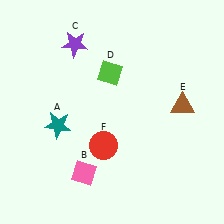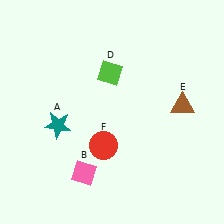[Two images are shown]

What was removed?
The purple star (C) was removed in Image 2.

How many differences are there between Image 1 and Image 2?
There is 1 difference between the two images.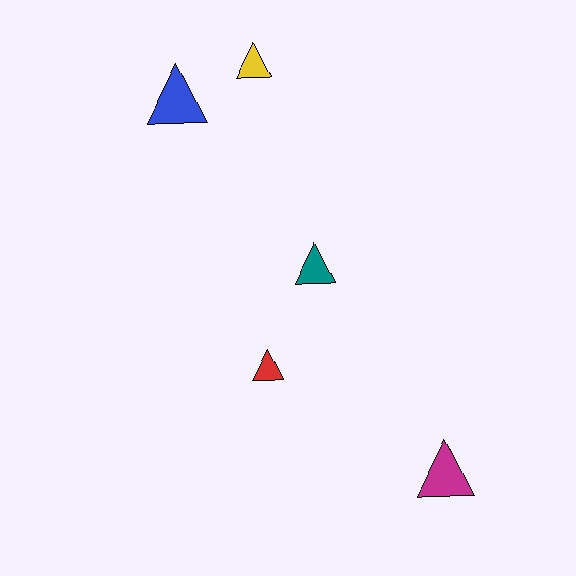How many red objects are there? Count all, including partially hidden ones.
There is 1 red object.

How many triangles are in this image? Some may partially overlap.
There are 5 triangles.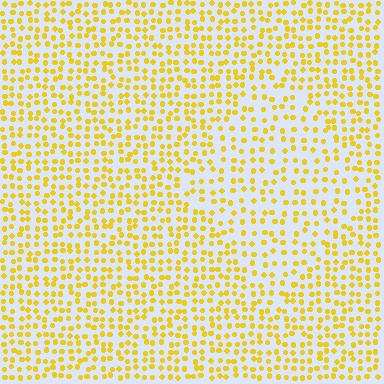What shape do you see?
I see a diamond.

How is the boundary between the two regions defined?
The boundary is defined by a change in element density (approximately 1.6x ratio). All elements are the same color, size, and shape.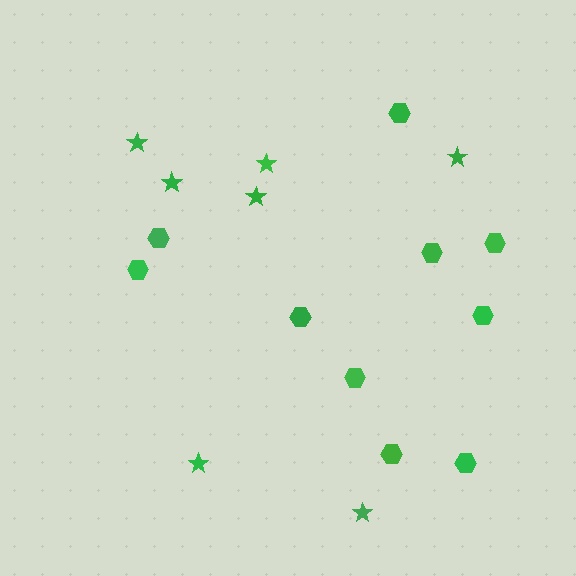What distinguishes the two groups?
There are 2 groups: one group of hexagons (10) and one group of stars (7).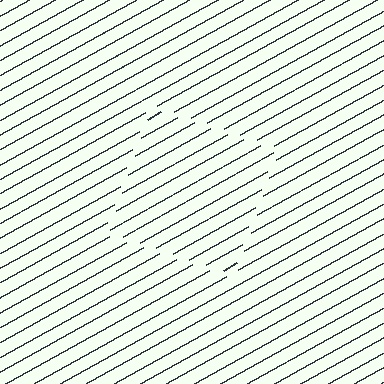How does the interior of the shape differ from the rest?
The interior of the shape contains the same grating, shifted by half a period — the contour is defined by the phase discontinuity where line-ends from the inner and outer gratings abut.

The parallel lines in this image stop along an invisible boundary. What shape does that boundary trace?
An illusory square. The interior of the shape contains the same grating, shifted by half a period — the contour is defined by the phase discontinuity where line-ends from the inner and outer gratings abut.